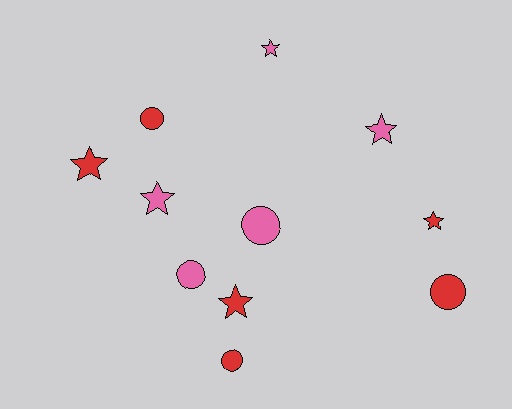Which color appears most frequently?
Red, with 6 objects.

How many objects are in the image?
There are 11 objects.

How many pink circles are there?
There are 2 pink circles.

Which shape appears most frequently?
Star, with 6 objects.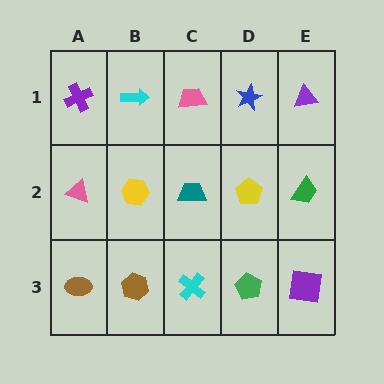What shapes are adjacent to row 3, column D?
A yellow pentagon (row 2, column D), a cyan cross (row 3, column C), a purple square (row 3, column E).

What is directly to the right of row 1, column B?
A pink trapezoid.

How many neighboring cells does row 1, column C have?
3.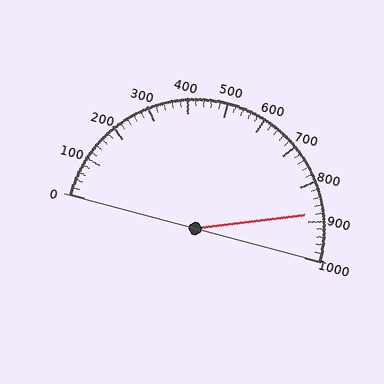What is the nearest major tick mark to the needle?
The nearest major tick mark is 900.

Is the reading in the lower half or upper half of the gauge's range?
The reading is in the upper half of the range (0 to 1000).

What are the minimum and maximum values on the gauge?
The gauge ranges from 0 to 1000.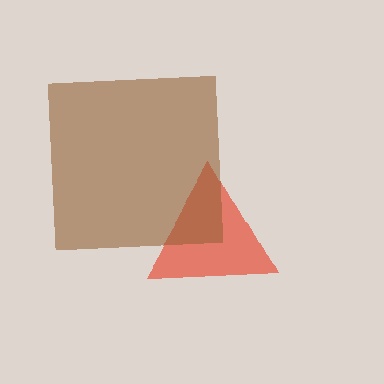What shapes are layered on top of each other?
The layered shapes are: a red triangle, a brown square.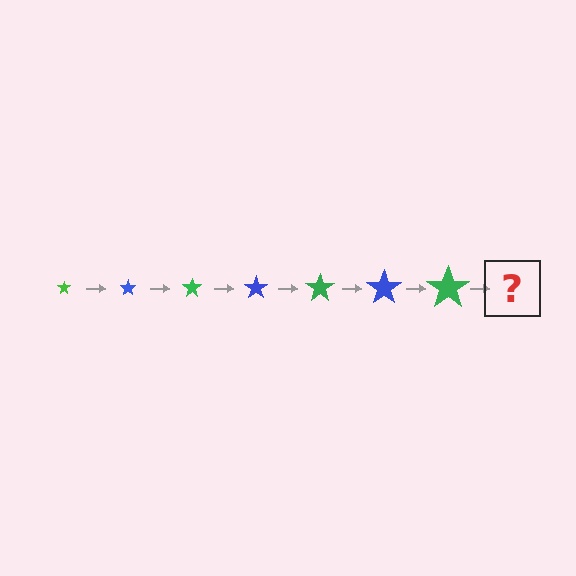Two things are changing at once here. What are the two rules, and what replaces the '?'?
The two rules are that the star grows larger each step and the color cycles through green and blue. The '?' should be a blue star, larger than the previous one.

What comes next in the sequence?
The next element should be a blue star, larger than the previous one.